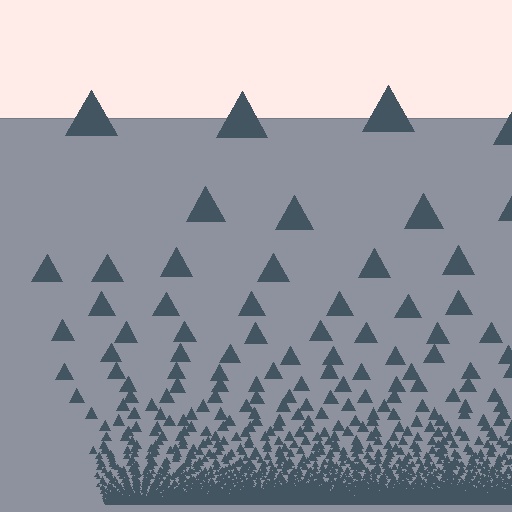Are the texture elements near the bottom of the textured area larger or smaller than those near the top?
Smaller. The gradient is inverted — elements near the bottom are smaller and denser.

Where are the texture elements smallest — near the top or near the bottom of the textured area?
Near the bottom.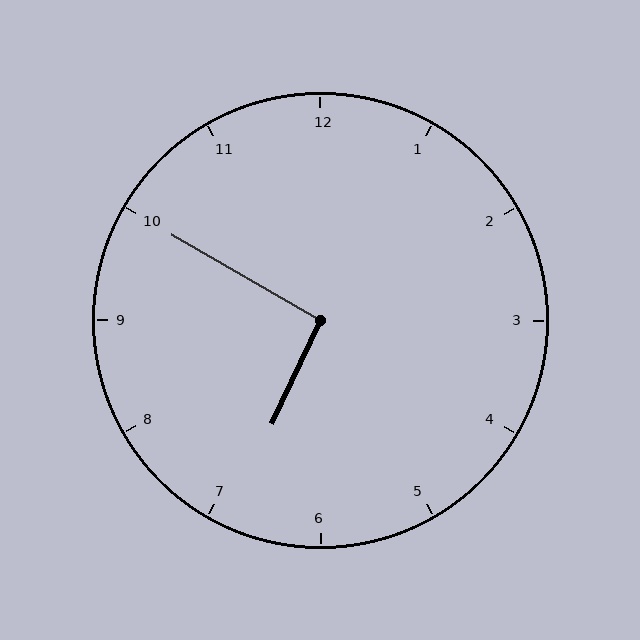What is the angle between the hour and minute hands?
Approximately 95 degrees.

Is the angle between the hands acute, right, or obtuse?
It is right.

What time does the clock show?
6:50.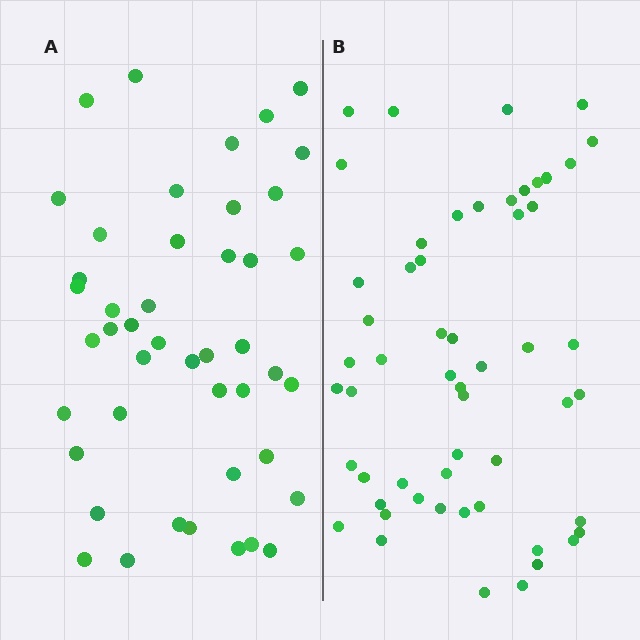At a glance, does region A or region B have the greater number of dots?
Region B (the right region) has more dots.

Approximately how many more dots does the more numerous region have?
Region B has roughly 10 or so more dots than region A.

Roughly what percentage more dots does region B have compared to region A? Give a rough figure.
About 20% more.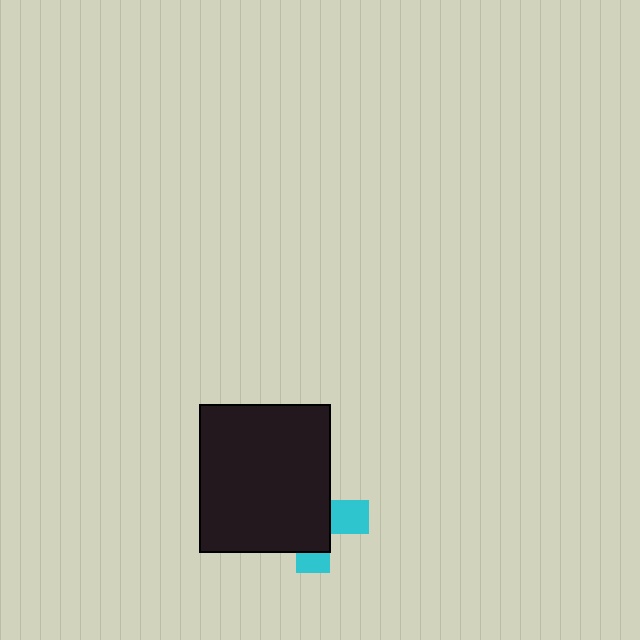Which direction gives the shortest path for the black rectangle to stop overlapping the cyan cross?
Moving left gives the shortest separation.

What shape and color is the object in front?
The object in front is a black rectangle.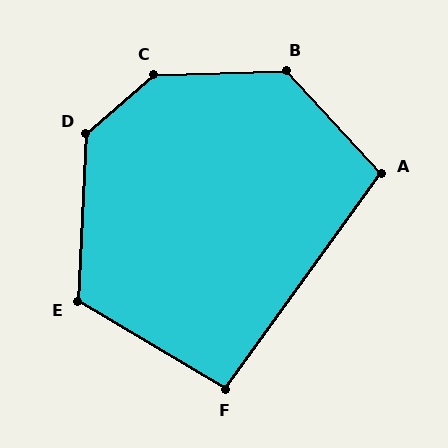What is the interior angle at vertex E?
Approximately 118 degrees (obtuse).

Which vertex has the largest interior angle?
C, at approximately 140 degrees.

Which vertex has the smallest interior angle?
F, at approximately 95 degrees.